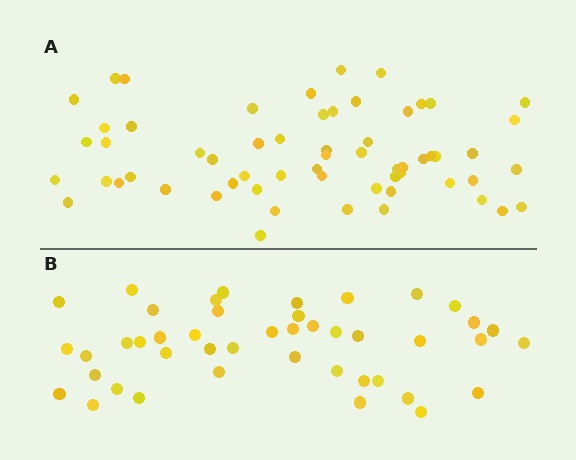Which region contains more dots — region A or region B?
Region A (the top region) has more dots.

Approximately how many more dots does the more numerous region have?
Region A has approximately 15 more dots than region B.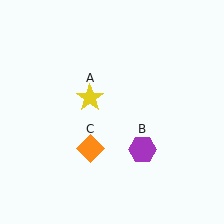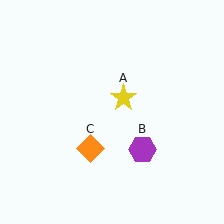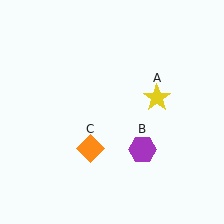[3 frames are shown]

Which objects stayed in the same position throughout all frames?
Purple hexagon (object B) and orange diamond (object C) remained stationary.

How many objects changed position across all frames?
1 object changed position: yellow star (object A).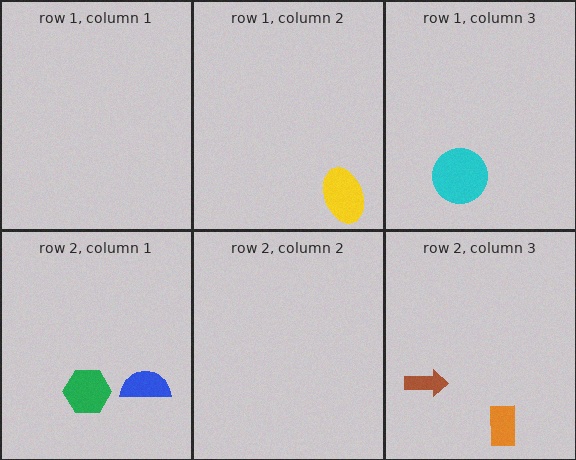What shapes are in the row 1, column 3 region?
The cyan circle.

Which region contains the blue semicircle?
The row 2, column 1 region.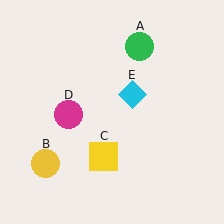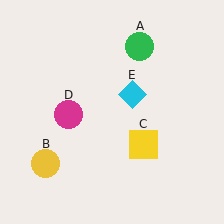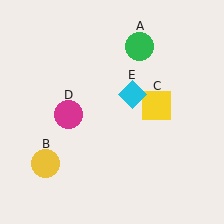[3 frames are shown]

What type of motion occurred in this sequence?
The yellow square (object C) rotated counterclockwise around the center of the scene.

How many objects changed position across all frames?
1 object changed position: yellow square (object C).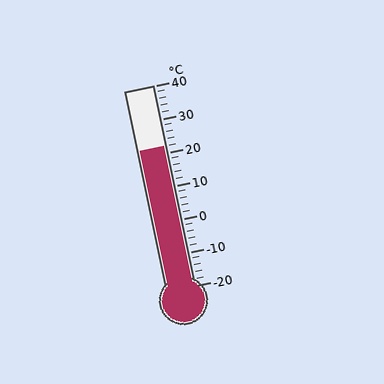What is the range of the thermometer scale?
The thermometer scale ranges from -20°C to 40°C.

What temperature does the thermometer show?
The thermometer shows approximately 22°C.